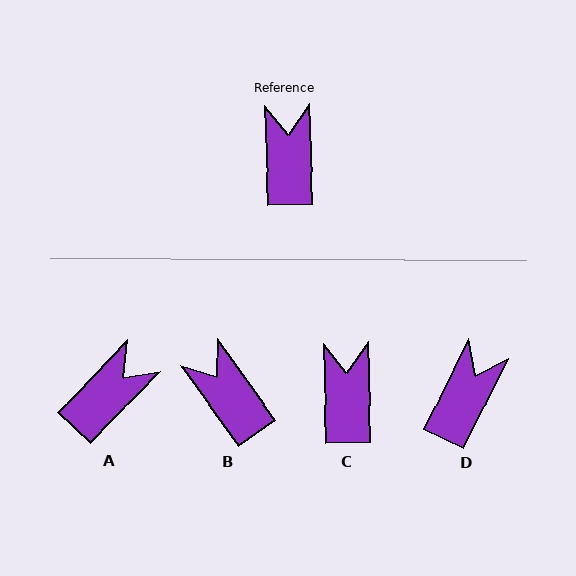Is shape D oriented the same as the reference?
No, it is off by about 28 degrees.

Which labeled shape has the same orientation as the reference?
C.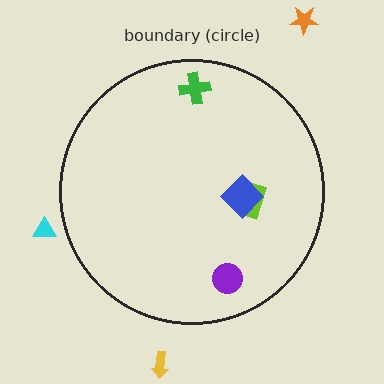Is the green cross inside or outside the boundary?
Inside.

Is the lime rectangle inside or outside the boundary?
Inside.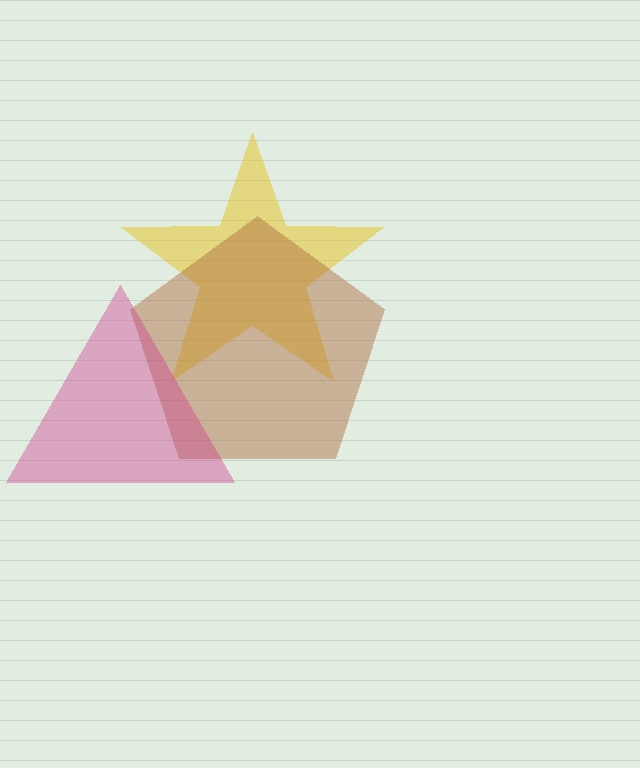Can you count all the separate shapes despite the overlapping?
Yes, there are 3 separate shapes.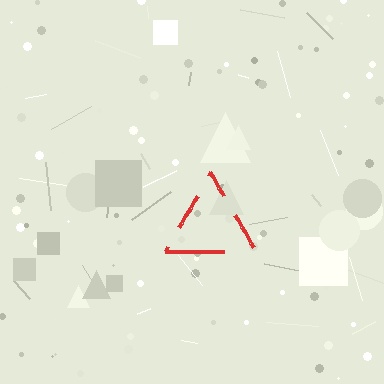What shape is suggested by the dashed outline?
The dashed outline suggests a triangle.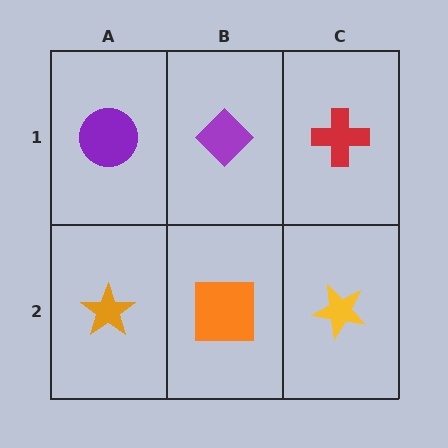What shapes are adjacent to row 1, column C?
A yellow star (row 2, column C), a purple diamond (row 1, column B).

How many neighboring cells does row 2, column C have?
2.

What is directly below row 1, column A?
An orange star.